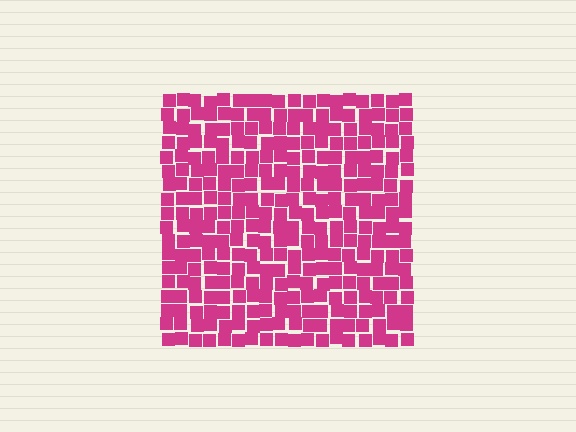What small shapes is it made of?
It is made of small squares.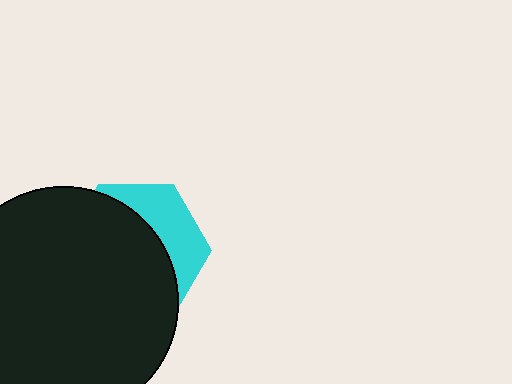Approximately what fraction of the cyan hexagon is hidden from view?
Roughly 68% of the cyan hexagon is hidden behind the black circle.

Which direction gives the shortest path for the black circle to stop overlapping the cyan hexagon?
Moving toward the lower-left gives the shortest separation.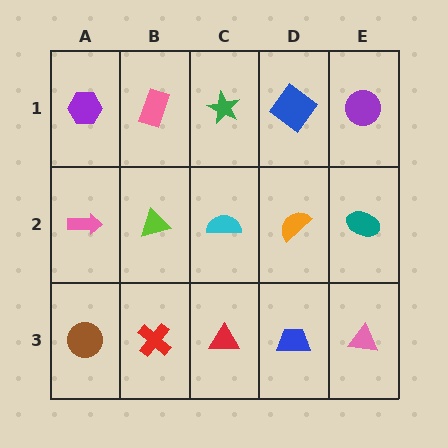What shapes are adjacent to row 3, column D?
An orange semicircle (row 2, column D), a red triangle (row 3, column C), a pink triangle (row 3, column E).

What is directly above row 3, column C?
A cyan semicircle.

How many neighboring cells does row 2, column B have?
4.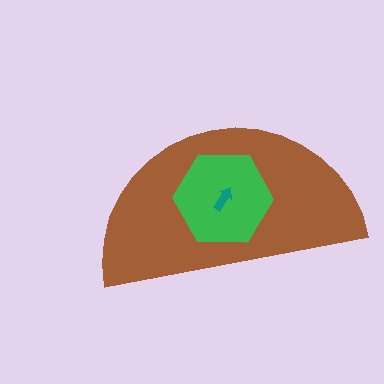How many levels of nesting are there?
3.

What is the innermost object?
The teal arrow.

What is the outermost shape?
The brown semicircle.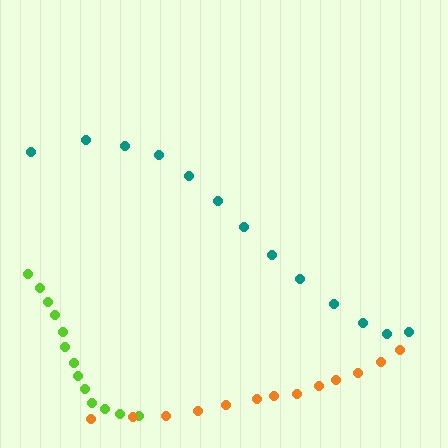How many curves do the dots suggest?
There are 3 distinct paths.